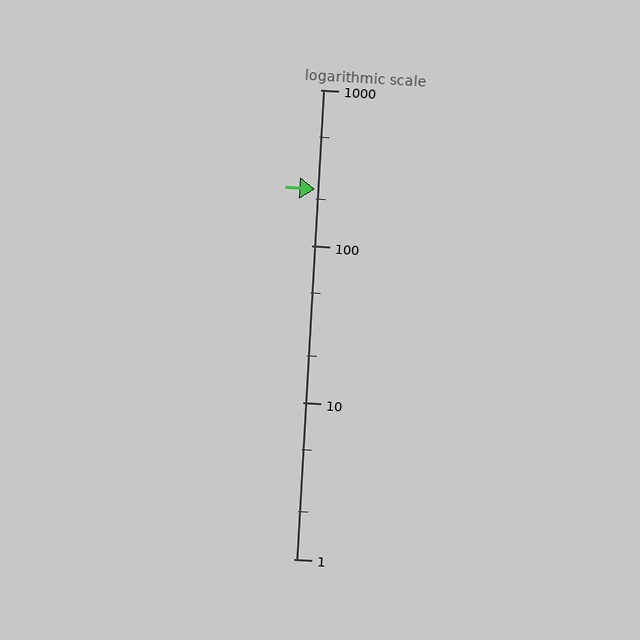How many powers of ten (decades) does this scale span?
The scale spans 3 decades, from 1 to 1000.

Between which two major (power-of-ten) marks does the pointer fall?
The pointer is between 100 and 1000.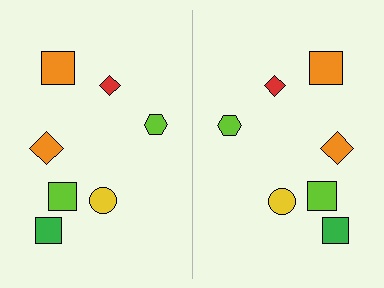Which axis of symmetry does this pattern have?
The pattern has a vertical axis of symmetry running through the center of the image.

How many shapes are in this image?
There are 14 shapes in this image.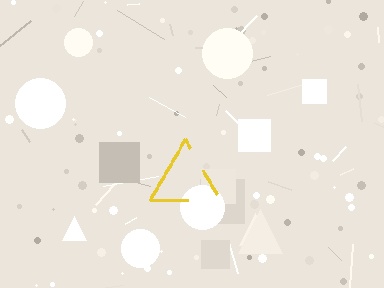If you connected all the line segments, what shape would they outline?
They would outline a triangle.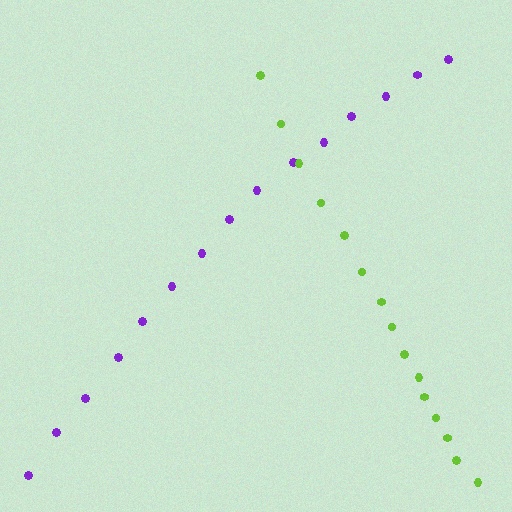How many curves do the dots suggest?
There are 2 distinct paths.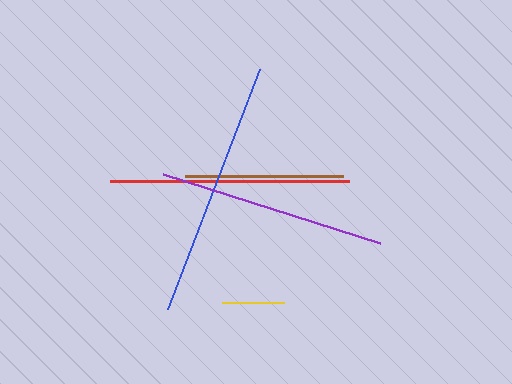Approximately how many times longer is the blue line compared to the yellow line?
The blue line is approximately 4.1 times the length of the yellow line.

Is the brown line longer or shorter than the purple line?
The purple line is longer than the brown line.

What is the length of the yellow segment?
The yellow segment is approximately 62 pixels long.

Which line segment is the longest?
The blue line is the longest at approximately 257 pixels.